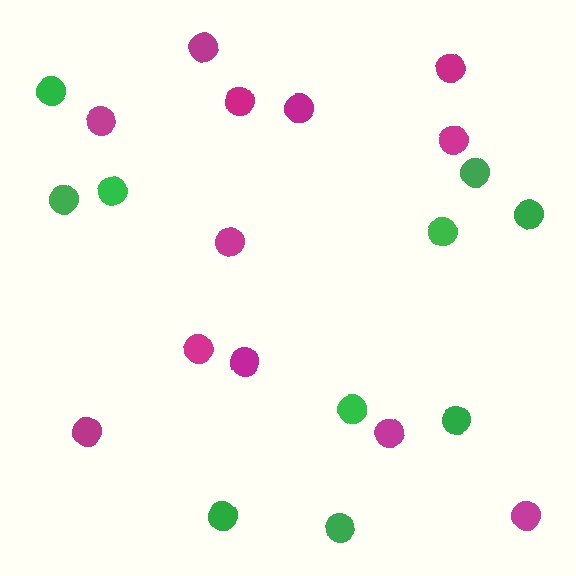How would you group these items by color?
There are 2 groups: one group of magenta circles (12) and one group of green circles (10).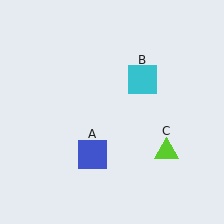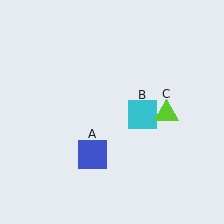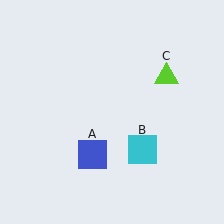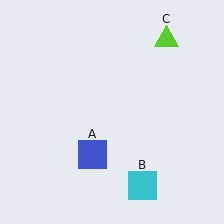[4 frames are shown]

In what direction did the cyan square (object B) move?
The cyan square (object B) moved down.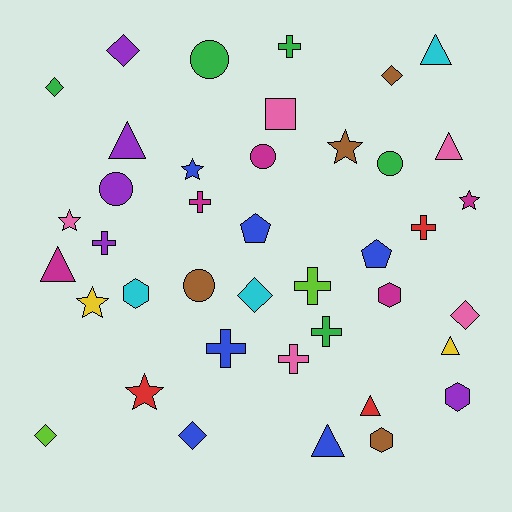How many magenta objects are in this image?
There are 5 magenta objects.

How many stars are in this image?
There are 6 stars.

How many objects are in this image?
There are 40 objects.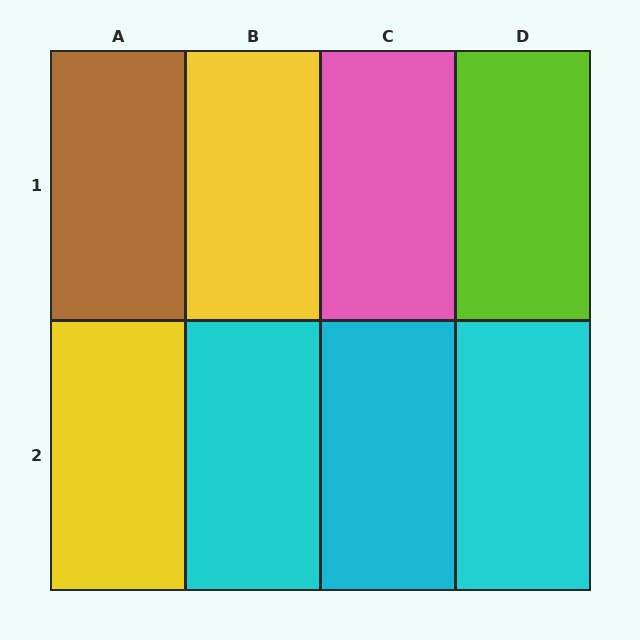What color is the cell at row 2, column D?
Cyan.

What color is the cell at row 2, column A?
Yellow.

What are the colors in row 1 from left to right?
Brown, yellow, pink, lime.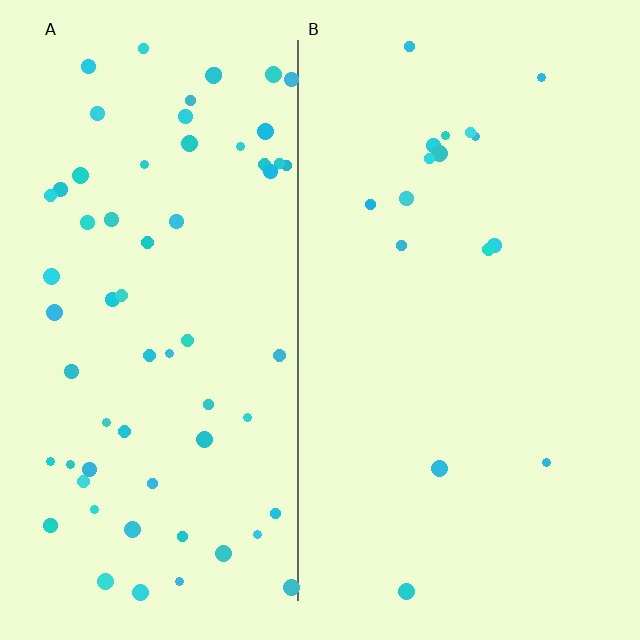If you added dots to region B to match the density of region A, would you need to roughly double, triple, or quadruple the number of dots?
Approximately quadruple.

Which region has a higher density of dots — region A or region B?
A (the left).